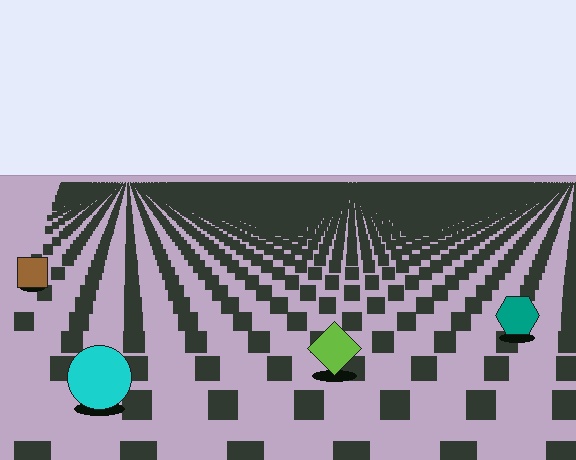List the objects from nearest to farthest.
From nearest to farthest: the cyan circle, the lime diamond, the teal hexagon, the brown square.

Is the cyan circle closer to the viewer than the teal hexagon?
Yes. The cyan circle is closer — you can tell from the texture gradient: the ground texture is coarser near it.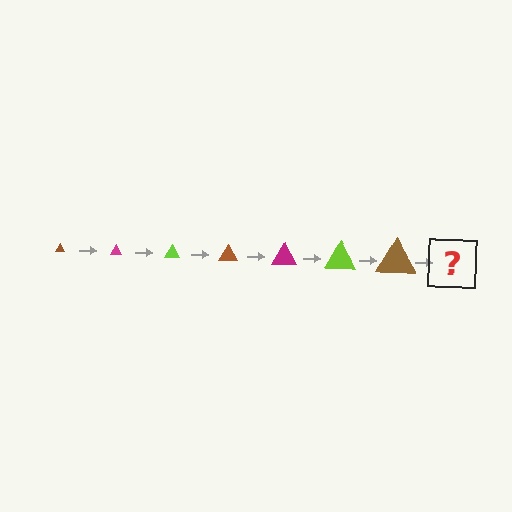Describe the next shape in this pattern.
It should be a magenta triangle, larger than the previous one.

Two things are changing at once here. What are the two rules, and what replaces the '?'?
The two rules are that the triangle grows larger each step and the color cycles through brown, magenta, and lime. The '?' should be a magenta triangle, larger than the previous one.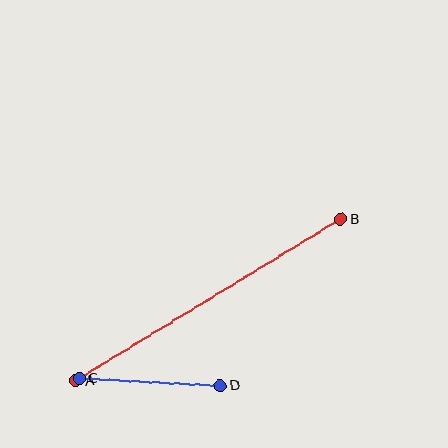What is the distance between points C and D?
The distance is approximately 141 pixels.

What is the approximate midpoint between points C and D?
The midpoint is at approximately (150, 382) pixels.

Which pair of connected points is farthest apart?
Points A and B are farthest apart.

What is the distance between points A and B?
The distance is approximately 310 pixels.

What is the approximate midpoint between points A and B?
The midpoint is at approximately (208, 300) pixels.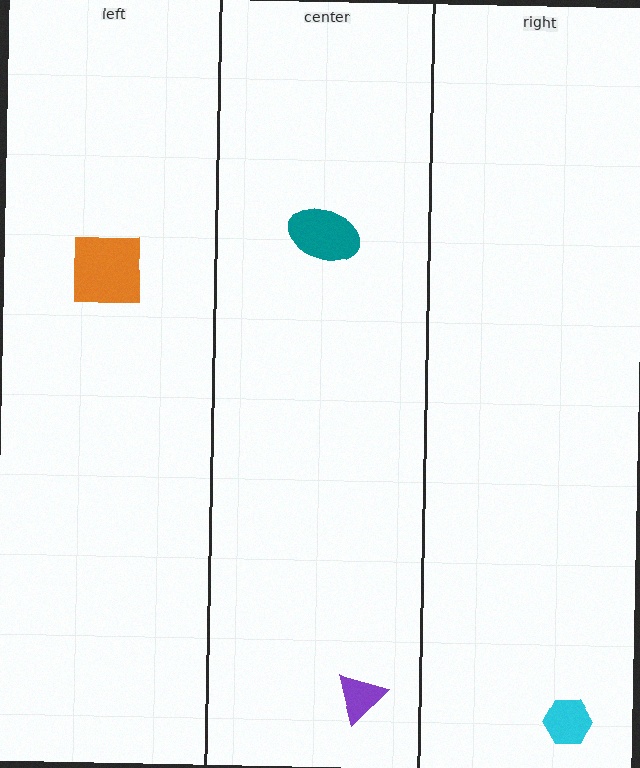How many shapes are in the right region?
1.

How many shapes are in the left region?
1.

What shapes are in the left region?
The orange square.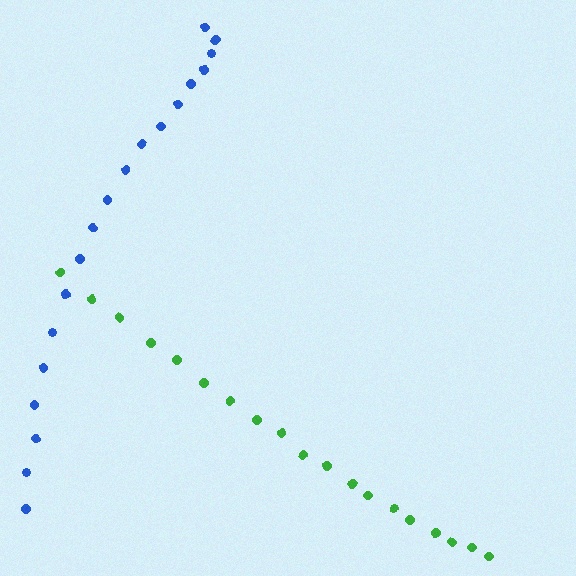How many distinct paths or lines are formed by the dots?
There are 2 distinct paths.